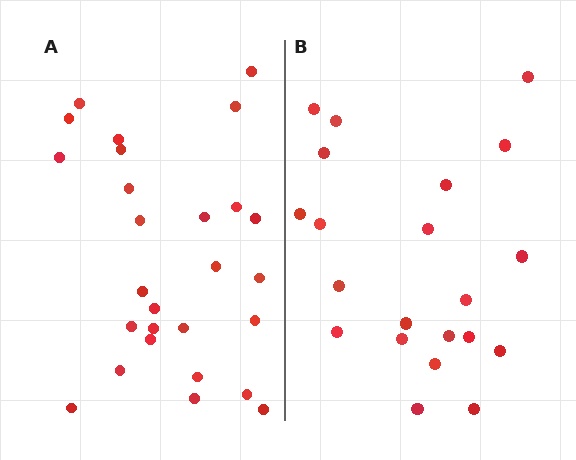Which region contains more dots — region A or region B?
Region A (the left region) has more dots.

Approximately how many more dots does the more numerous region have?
Region A has about 6 more dots than region B.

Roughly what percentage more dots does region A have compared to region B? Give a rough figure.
About 30% more.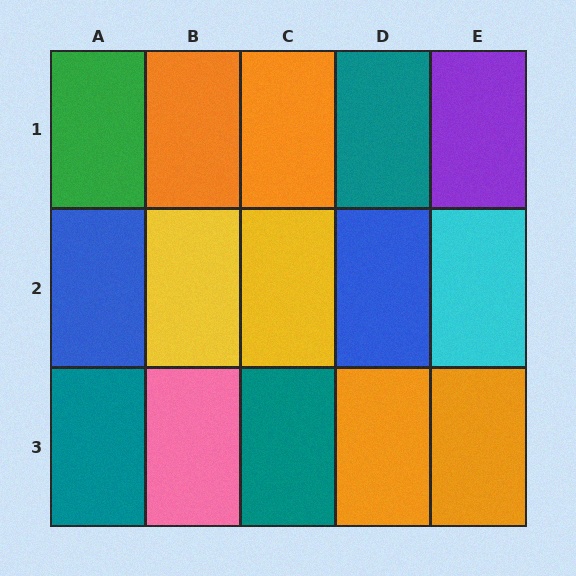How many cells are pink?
1 cell is pink.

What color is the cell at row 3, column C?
Teal.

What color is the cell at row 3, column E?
Orange.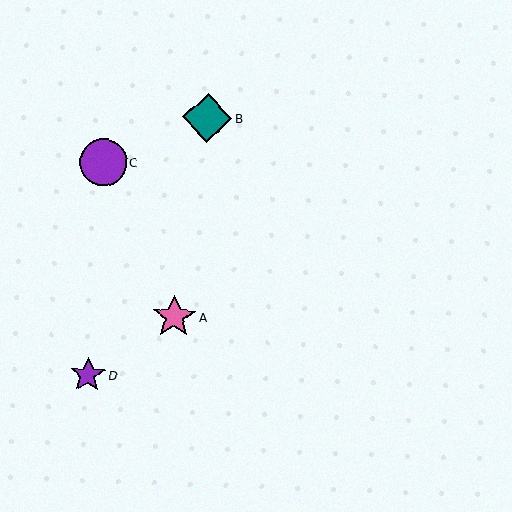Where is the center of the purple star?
The center of the purple star is at (88, 375).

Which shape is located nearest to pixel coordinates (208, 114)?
The teal diamond (labeled B) at (207, 118) is nearest to that location.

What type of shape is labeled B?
Shape B is a teal diamond.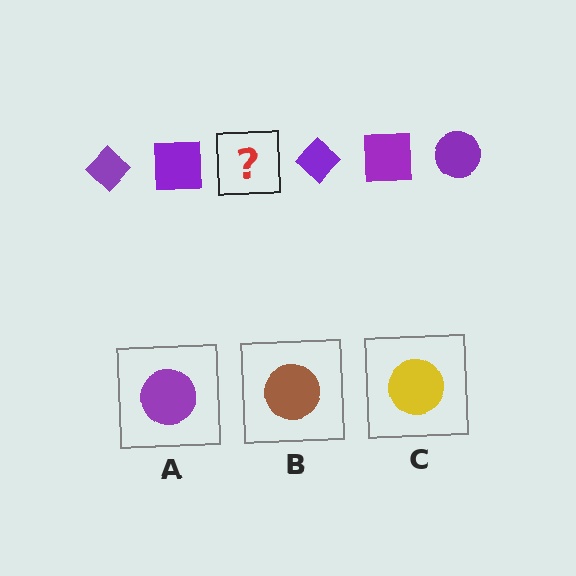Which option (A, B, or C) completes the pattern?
A.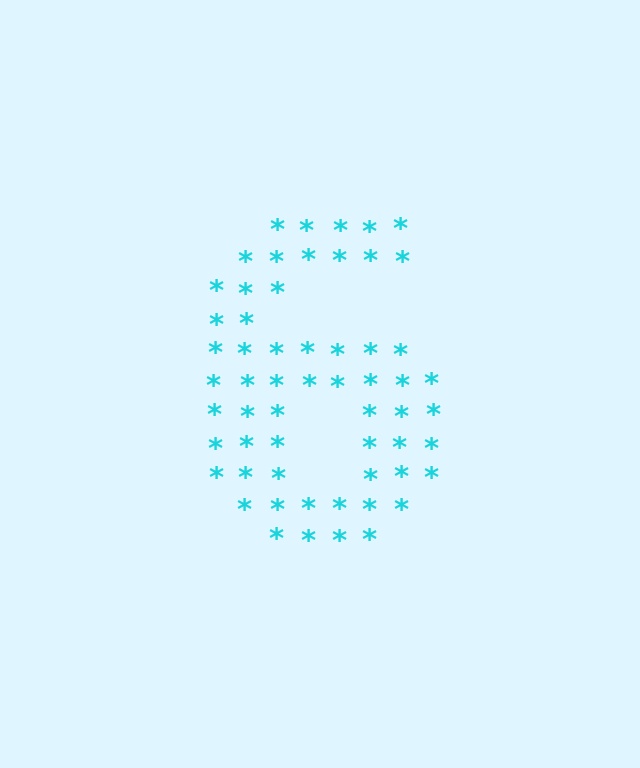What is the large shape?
The large shape is the digit 6.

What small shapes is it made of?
It is made of small asterisks.